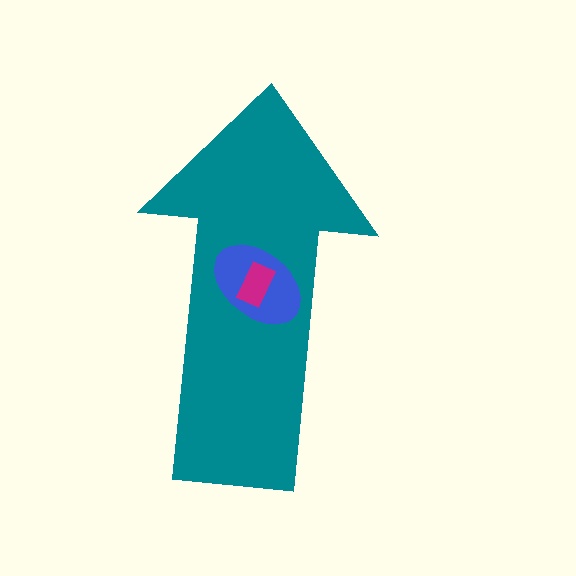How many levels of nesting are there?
3.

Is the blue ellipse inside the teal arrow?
Yes.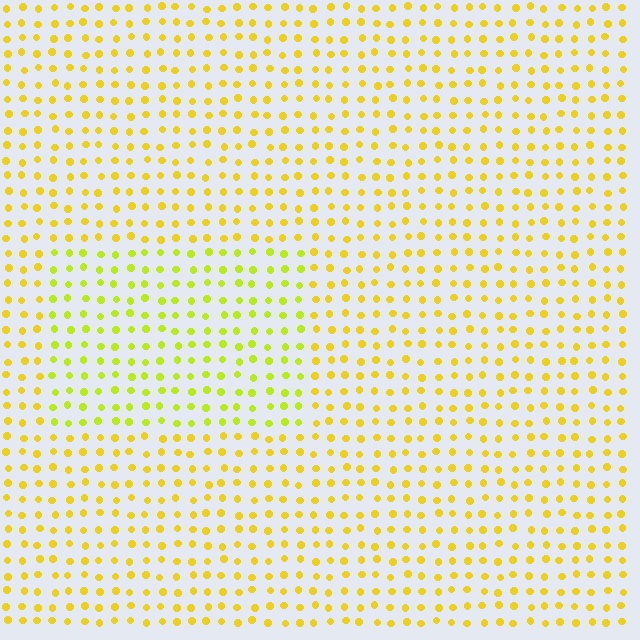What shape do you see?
I see a rectangle.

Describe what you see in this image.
The image is filled with small yellow elements in a uniform arrangement. A rectangle-shaped region is visible where the elements are tinted to a slightly different hue, forming a subtle color boundary.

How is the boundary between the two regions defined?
The boundary is defined purely by a slight shift in hue (about 23 degrees). Spacing, size, and orientation are identical on both sides.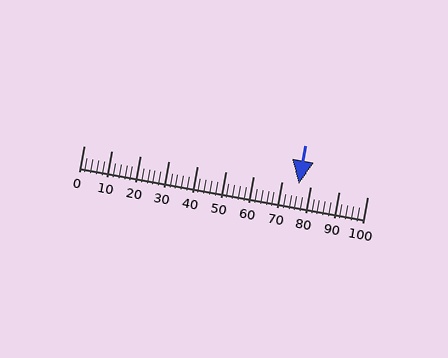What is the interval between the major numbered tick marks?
The major tick marks are spaced 10 units apart.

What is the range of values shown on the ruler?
The ruler shows values from 0 to 100.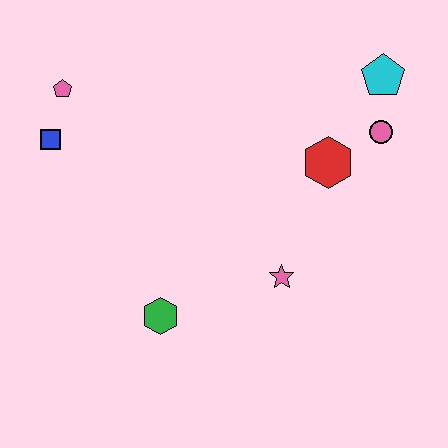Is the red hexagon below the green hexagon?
No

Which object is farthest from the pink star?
The pink pentagon is farthest from the pink star.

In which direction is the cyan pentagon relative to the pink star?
The cyan pentagon is above the pink star.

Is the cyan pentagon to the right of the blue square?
Yes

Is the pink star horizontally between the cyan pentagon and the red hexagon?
No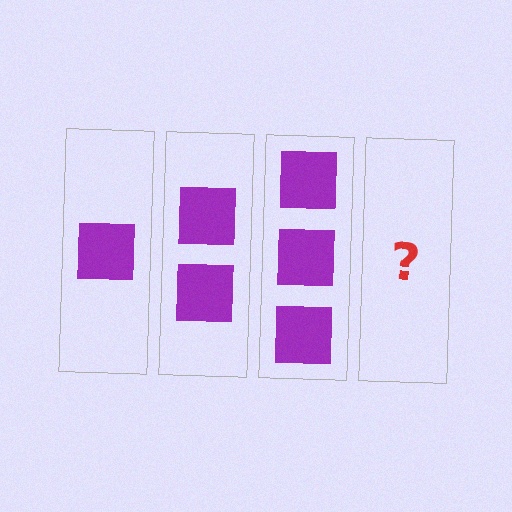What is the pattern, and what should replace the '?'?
The pattern is that each step adds one more square. The '?' should be 4 squares.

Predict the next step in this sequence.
The next step is 4 squares.